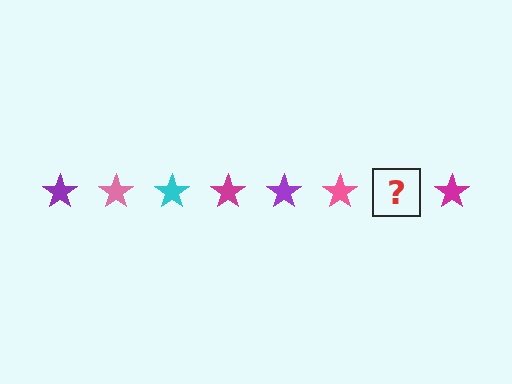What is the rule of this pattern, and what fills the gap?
The rule is that the pattern cycles through purple, pink, cyan, magenta stars. The gap should be filled with a cyan star.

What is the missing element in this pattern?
The missing element is a cyan star.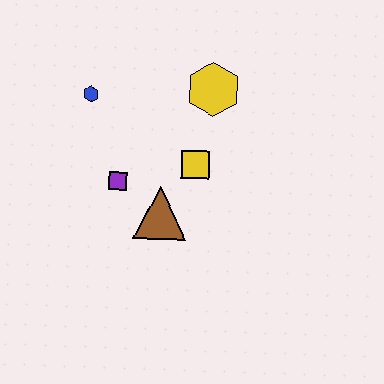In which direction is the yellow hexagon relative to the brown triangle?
The yellow hexagon is above the brown triangle.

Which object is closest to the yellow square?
The brown triangle is closest to the yellow square.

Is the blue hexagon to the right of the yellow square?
No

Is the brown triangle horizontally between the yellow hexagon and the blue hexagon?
Yes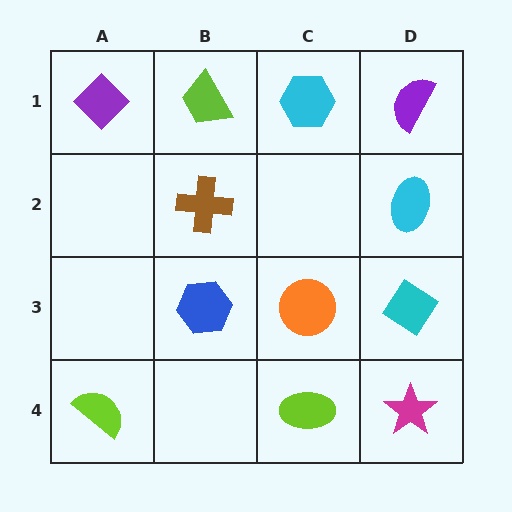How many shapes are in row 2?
2 shapes.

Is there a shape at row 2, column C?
No, that cell is empty.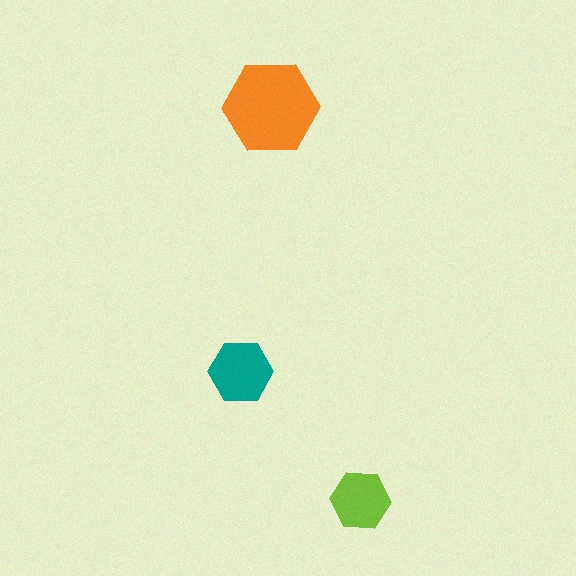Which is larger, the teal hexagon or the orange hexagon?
The orange one.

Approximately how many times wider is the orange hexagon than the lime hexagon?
About 1.5 times wider.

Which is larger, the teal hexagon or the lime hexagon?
The teal one.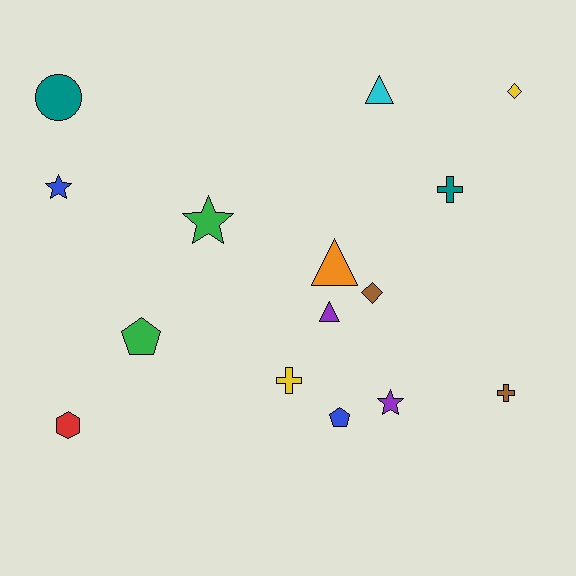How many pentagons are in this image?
There are 2 pentagons.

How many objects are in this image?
There are 15 objects.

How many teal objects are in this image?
There are 2 teal objects.